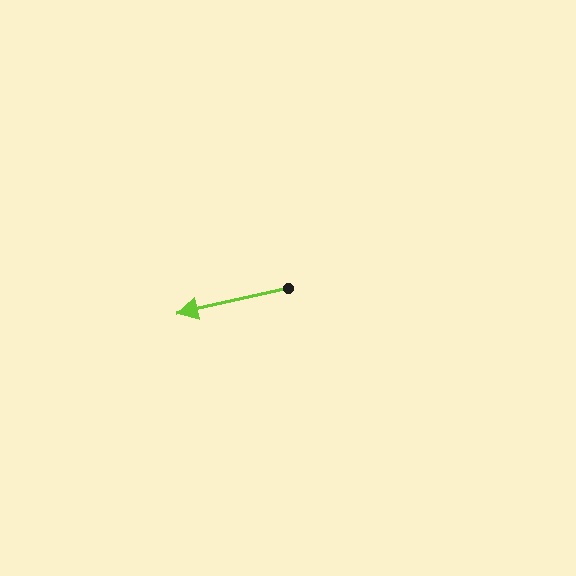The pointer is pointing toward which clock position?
Roughly 9 o'clock.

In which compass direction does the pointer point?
West.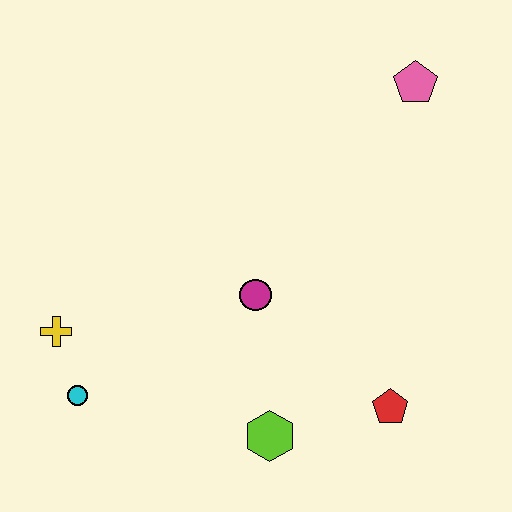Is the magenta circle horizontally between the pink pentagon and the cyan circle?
Yes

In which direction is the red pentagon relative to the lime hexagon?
The red pentagon is to the right of the lime hexagon.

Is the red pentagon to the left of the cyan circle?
No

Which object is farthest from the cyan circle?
The pink pentagon is farthest from the cyan circle.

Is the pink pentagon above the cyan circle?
Yes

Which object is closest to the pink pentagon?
The magenta circle is closest to the pink pentagon.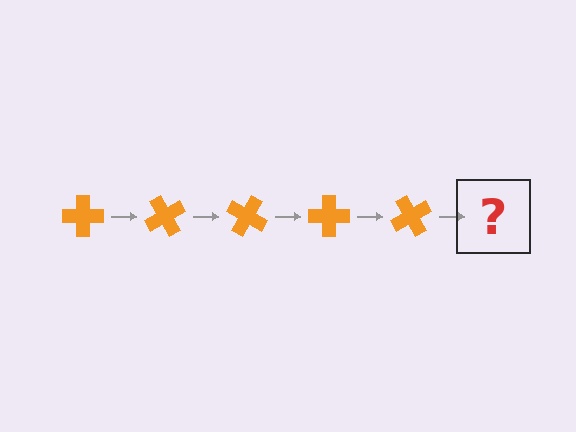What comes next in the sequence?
The next element should be an orange cross rotated 300 degrees.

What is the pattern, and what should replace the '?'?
The pattern is that the cross rotates 60 degrees each step. The '?' should be an orange cross rotated 300 degrees.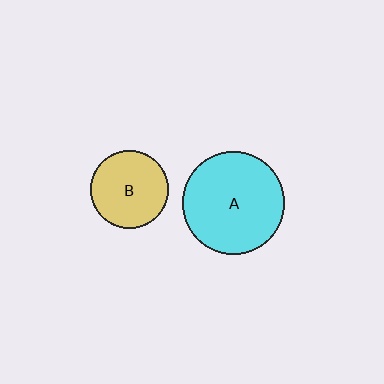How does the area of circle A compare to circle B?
Approximately 1.8 times.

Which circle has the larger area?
Circle A (cyan).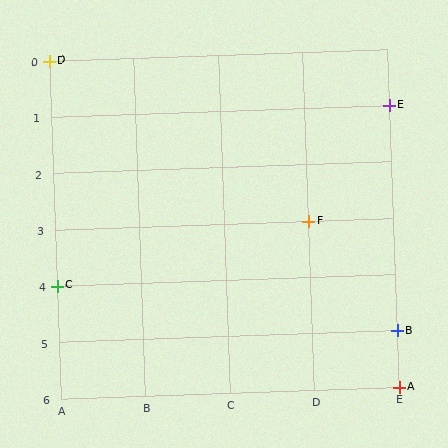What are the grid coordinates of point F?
Point F is at grid coordinates (D, 3).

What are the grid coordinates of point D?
Point D is at grid coordinates (A, 0).